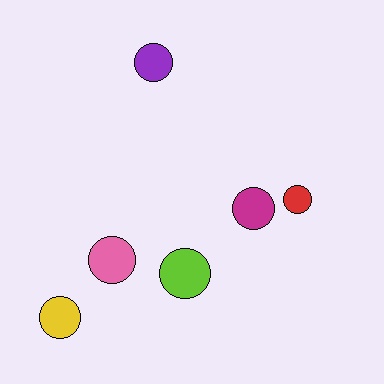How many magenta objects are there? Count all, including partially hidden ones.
There is 1 magenta object.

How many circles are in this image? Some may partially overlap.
There are 6 circles.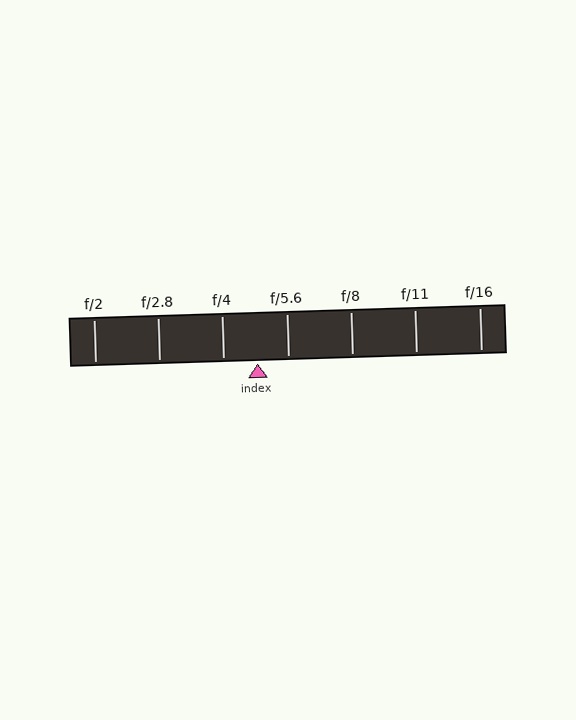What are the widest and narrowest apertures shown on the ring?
The widest aperture shown is f/2 and the narrowest is f/16.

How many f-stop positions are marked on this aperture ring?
There are 7 f-stop positions marked.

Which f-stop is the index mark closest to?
The index mark is closest to f/5.6.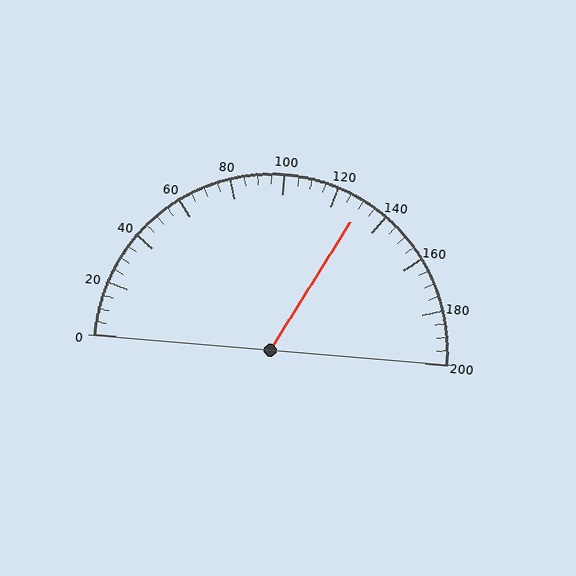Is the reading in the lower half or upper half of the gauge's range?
The reading is in the upper half of the range (0 to 200).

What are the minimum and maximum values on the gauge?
The gauge ranges from 0 to 200.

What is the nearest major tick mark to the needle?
The nearest major tick mark is 120.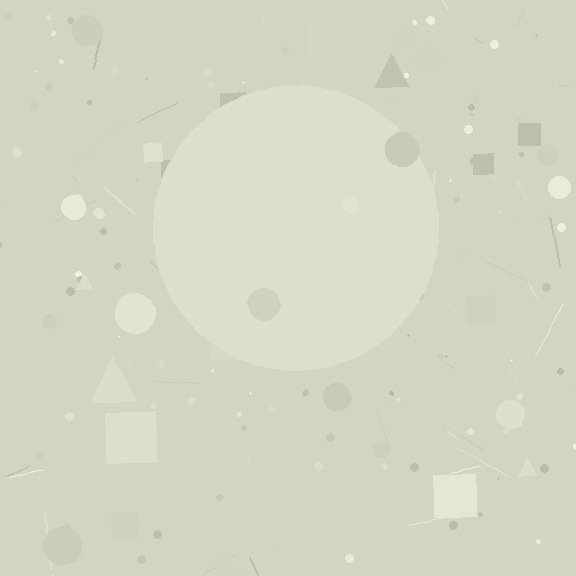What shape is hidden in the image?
A circle is hidden in the image.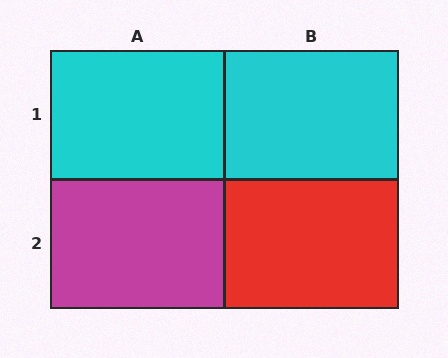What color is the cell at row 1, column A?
Cyan.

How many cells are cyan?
2 cells are cyan.